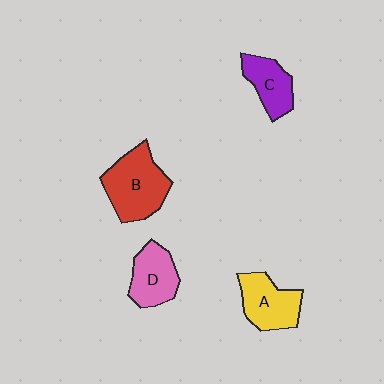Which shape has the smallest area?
Shape C (purple).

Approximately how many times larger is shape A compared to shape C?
Approximately 1.3 times.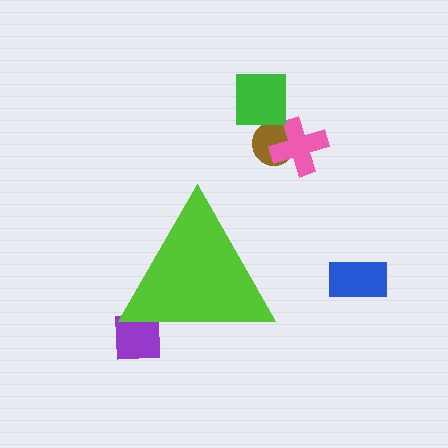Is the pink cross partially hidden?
No, the pink cross is fully visible.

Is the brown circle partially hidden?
No, the brown circle is fully visible.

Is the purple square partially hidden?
Yes, the purple square is partially hidden behind the lime triangle.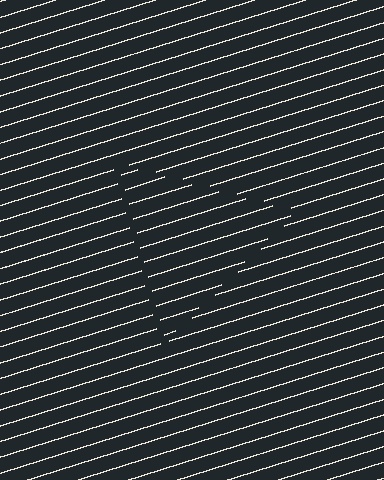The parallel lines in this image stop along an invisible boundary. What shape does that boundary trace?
An illusory triangle. The interior of the shape contains the same grating, shifted by half a period — the contour is defined by the phase discontinuity where line-ends from the inner and outer gratings abut.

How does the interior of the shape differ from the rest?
The interior of the shape contains the same grating, shifted by half a period — the contour is defined by the phase discontinuity where line-ends from the inner and outer gratings abut.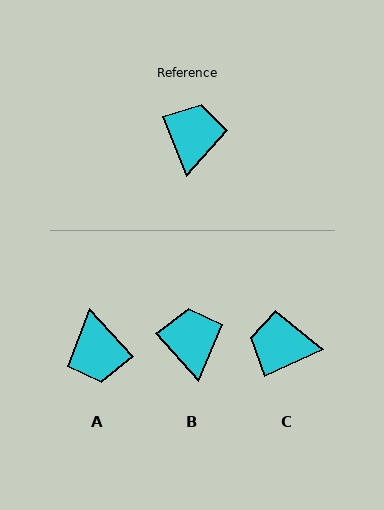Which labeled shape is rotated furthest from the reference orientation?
A, about 159 degrees away.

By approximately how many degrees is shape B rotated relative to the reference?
Approximately 20 degrees counter-clockwise.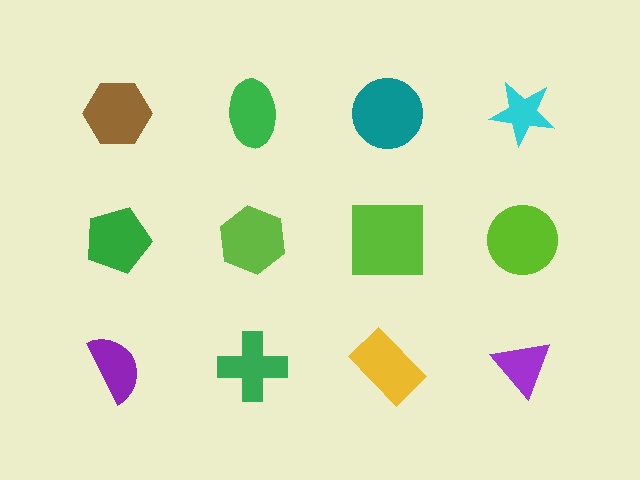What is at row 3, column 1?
A purple semicircle.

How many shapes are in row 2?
4 shapes.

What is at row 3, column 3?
A yellow rectangle.